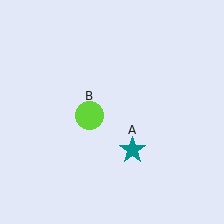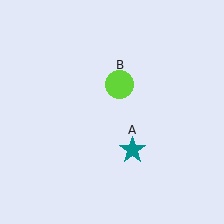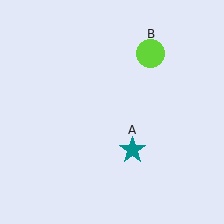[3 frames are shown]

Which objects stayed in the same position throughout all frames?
Teal star (object A) remained stationary.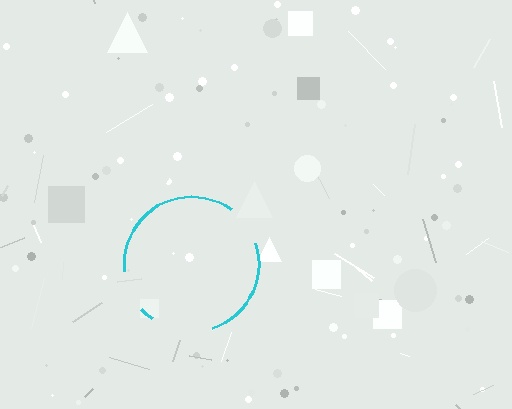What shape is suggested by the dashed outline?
The dashed outline suggests a circle.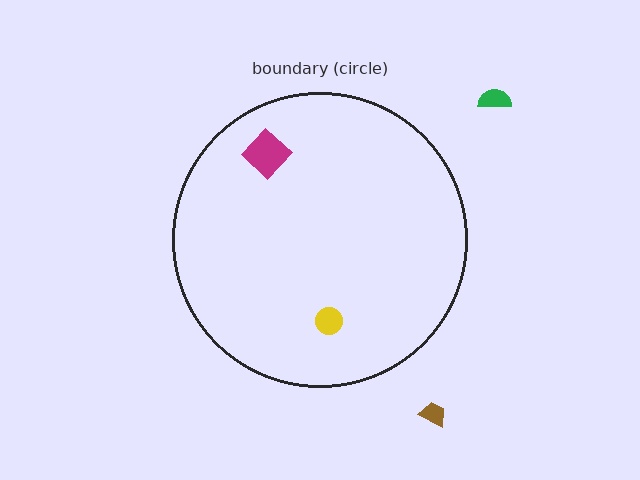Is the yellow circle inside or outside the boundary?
Inside.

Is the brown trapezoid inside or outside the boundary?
Outside.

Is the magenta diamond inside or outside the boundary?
Inside.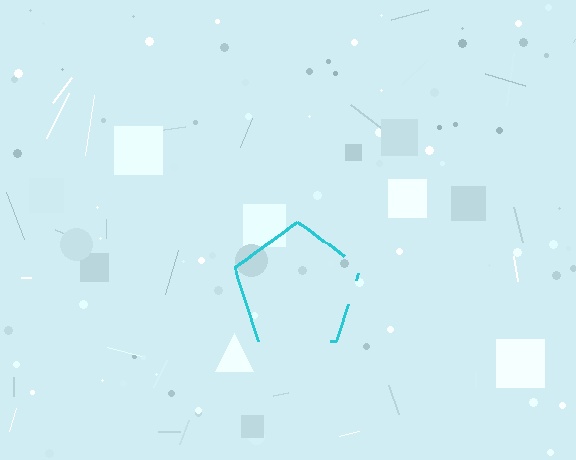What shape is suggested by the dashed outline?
The dashed outline suggests a pentagon.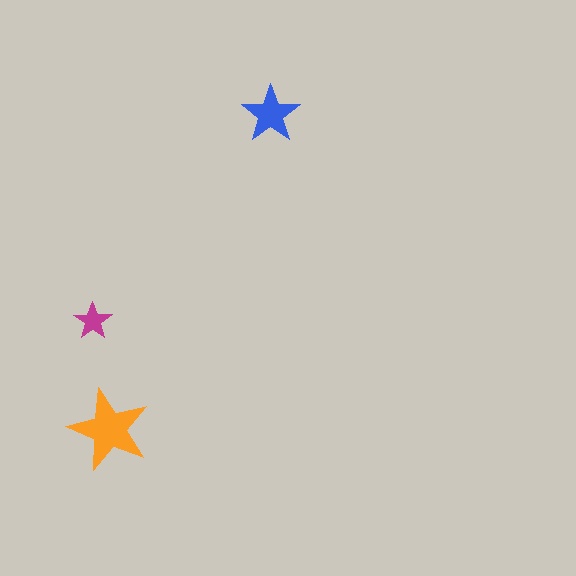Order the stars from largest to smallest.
the orange one, the blue one, the magenta one.